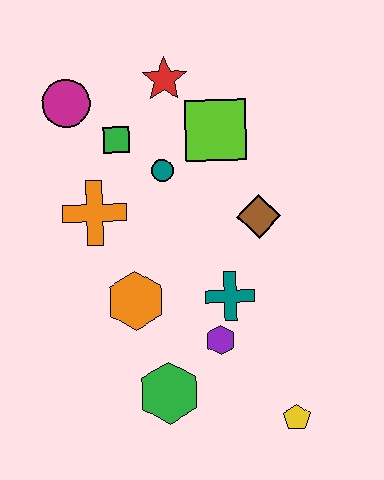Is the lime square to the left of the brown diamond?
Yes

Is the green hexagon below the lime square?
Yes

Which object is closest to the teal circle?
The green square is closest to the teal circle.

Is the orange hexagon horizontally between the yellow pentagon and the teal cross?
No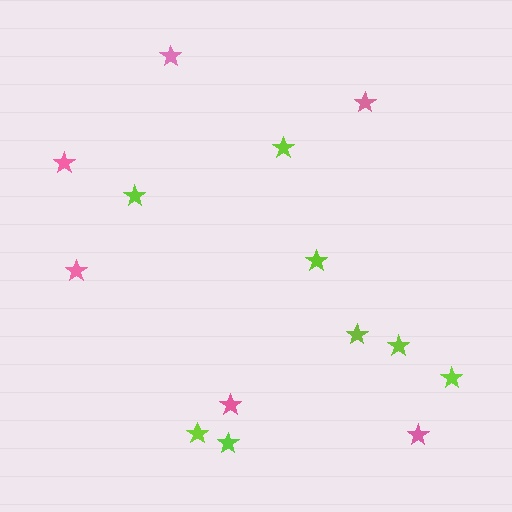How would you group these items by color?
There are 2 groups: one group of lime stars (8) and one group of pink stars (6).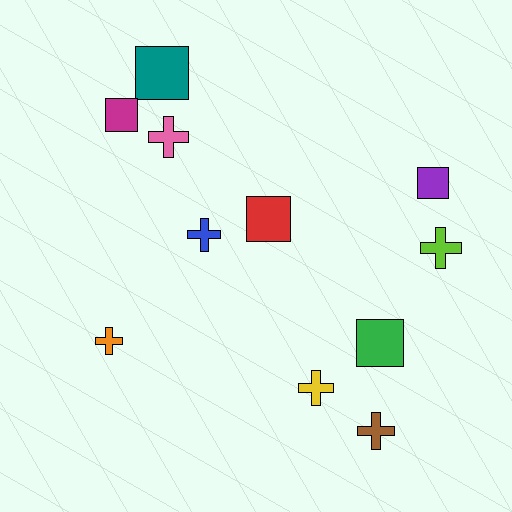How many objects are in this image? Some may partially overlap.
There are 11 objects.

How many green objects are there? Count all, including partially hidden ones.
There is 1 green object.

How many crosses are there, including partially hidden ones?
There are 6 crosses.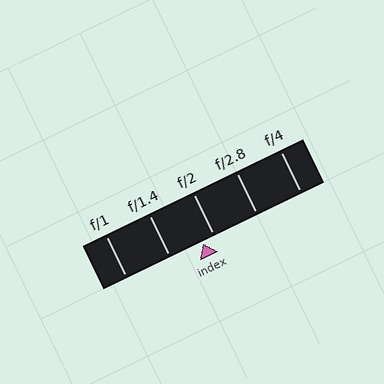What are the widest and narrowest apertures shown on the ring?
The widest aperture shown is f/1 and the narrowest is f/4.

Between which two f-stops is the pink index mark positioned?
The index mark is between f/1.4 and f/2.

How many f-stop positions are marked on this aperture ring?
There are 5 f-stop positions marked.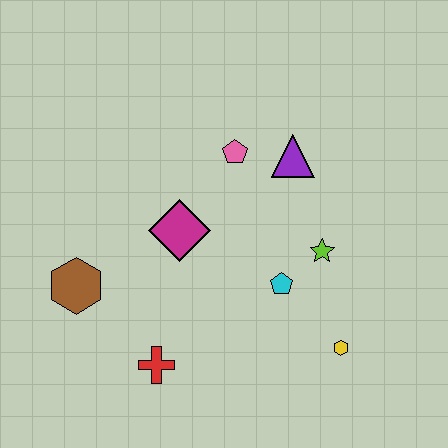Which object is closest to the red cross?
The brown hexagon is closest to the red cross.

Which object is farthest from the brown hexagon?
The yellow hexagon is farthest from the brown hexagon.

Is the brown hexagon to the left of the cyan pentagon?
Yes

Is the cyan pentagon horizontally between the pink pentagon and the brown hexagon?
No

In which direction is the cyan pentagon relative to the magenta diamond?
The cyan pentagon is to the right of the magenta diamond.